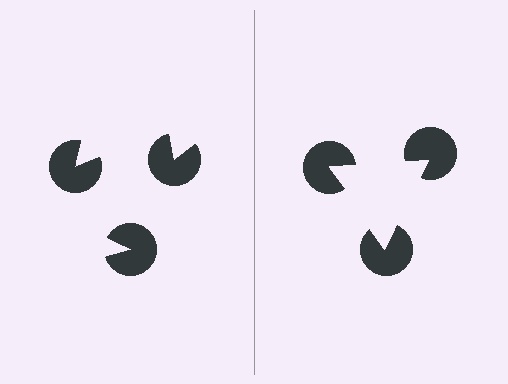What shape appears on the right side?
An illusory triangle.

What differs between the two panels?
The pac-man discs are positioned identically on both sides; only the wedge orientations differ. On the right they align to a triangle; on the left they are misaligned.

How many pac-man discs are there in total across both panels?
6 — 3 on each side.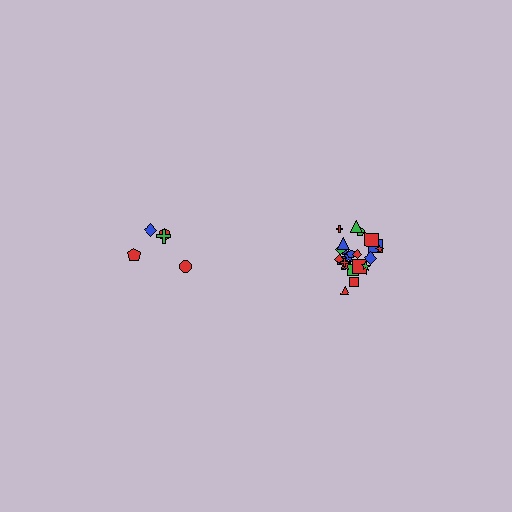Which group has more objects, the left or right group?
The right group.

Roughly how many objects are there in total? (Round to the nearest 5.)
Roughly 25 objects in total.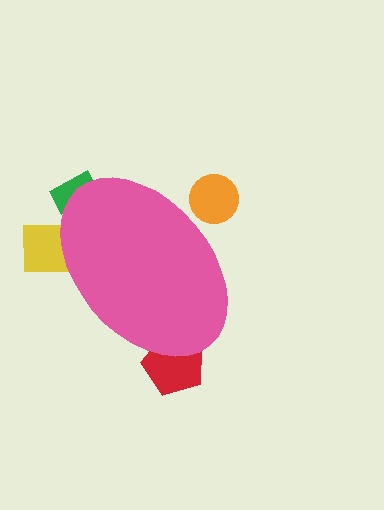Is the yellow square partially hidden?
Yes, the yellow square is partially hidden behind the pink ellipse.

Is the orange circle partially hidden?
Yes, the orange circle is partially hidden behind the pink ellipse.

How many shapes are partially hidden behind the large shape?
4 shapes are partially hidden.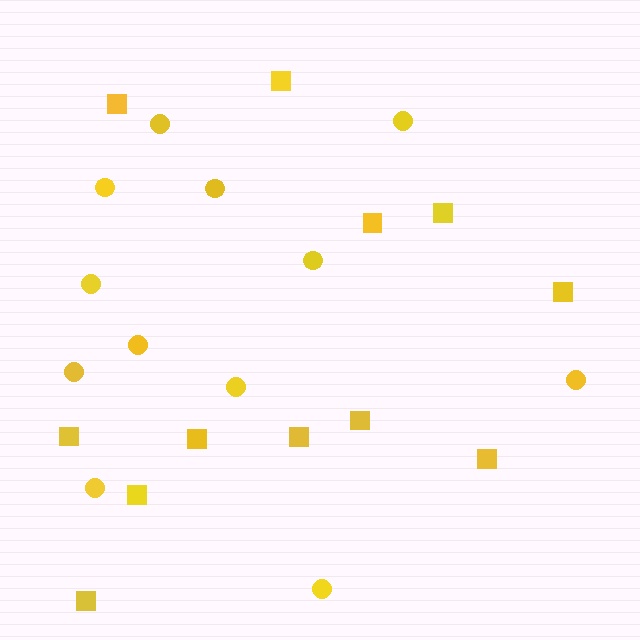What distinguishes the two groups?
There are 2 groups: one group of squares (12) and one group of circles (12).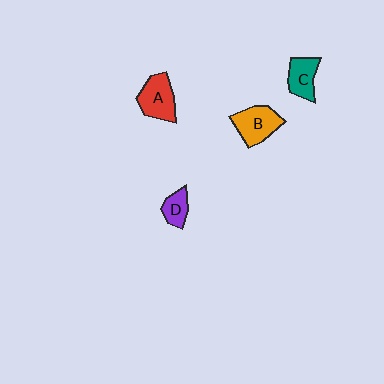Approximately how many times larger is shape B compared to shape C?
Approximately 1.3 times.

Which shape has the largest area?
Shape B (orange).